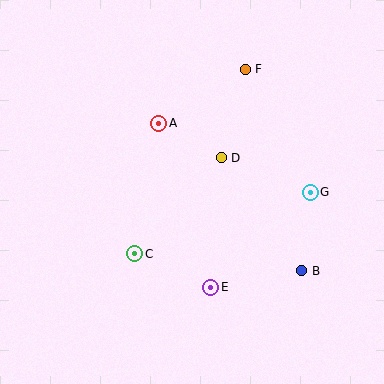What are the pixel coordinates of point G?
Point G is at (310, 192).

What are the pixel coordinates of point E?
Point E is at (211, 287).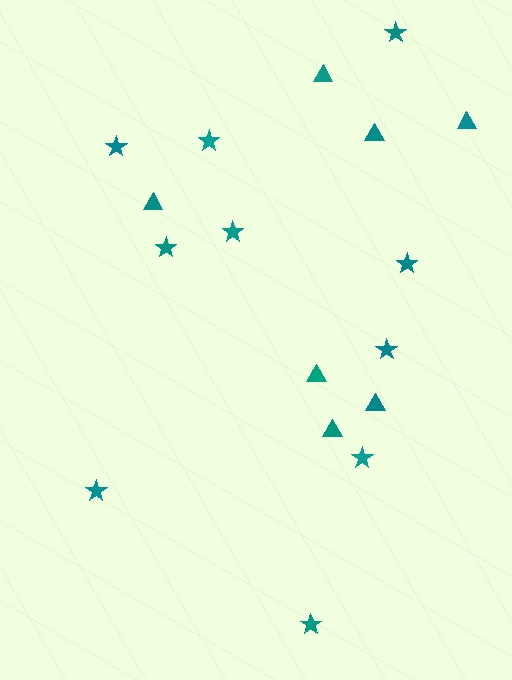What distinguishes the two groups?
There are 2 groups: one group of triangles (7) and one group of stars (10).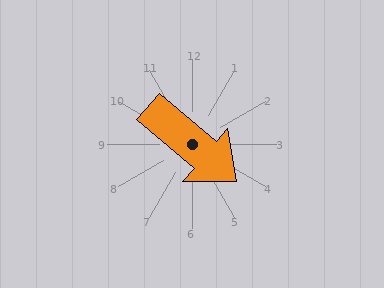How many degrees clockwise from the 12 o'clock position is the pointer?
Approximately 130 degrees.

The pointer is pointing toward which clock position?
Roughly 4 o'clock.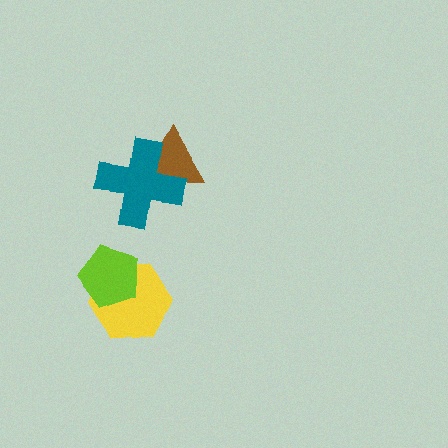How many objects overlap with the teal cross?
1 object overlaps with the teal cross.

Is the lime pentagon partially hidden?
No, no other shape covers it.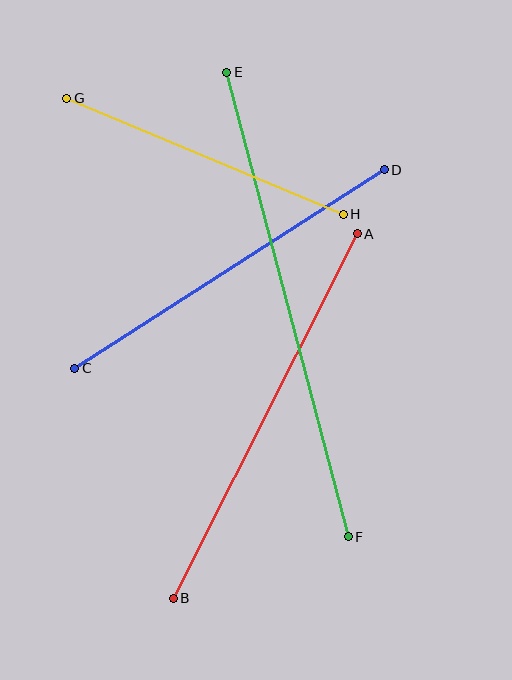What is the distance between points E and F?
The distance is approximately 480 pixels.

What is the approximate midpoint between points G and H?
The midpoint is at approximately (205, 156) pixels.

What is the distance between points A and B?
The distance is approximately 408 pixels.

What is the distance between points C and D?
The distance is approximately 367 pixels.